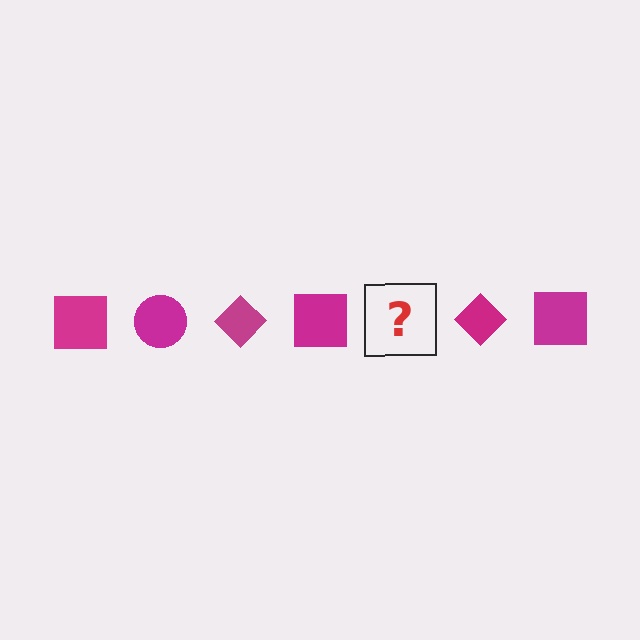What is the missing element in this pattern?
The missing element is a magenta circle.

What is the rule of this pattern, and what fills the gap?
The rule is that the pattern cycles through square, circle, diamond shapes in magenta. The gap should be filled with a magenta circle.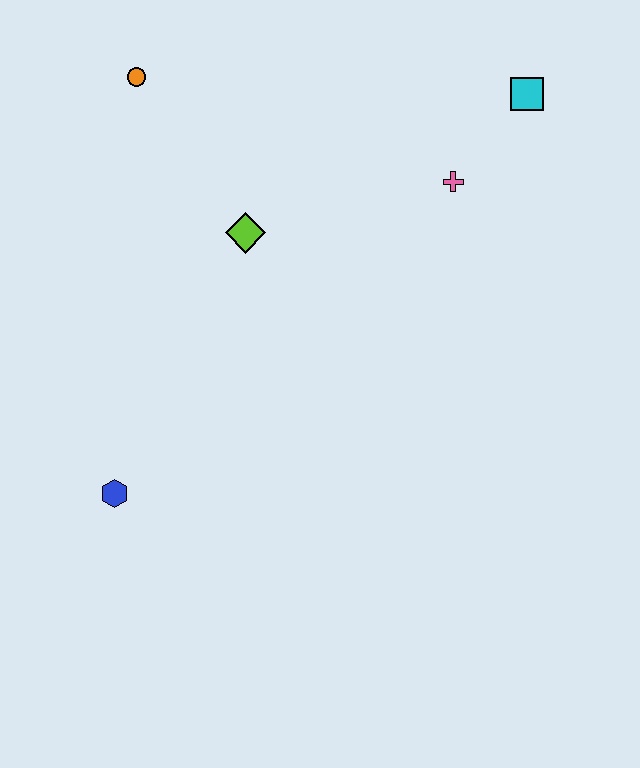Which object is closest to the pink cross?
The cyan square is closest to the pink cross.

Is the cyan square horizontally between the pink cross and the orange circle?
No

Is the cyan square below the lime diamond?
No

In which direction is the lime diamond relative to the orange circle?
The lime diamond is below the orange circle.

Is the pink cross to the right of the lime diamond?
Yes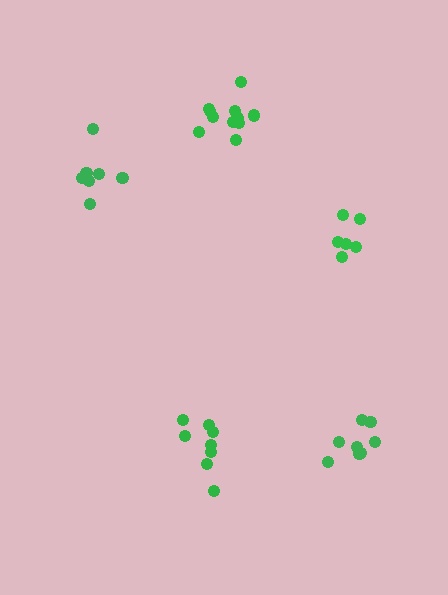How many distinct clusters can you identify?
There are 5 distinct clusters.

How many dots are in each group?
Group 1: 6 dots, Group 2: 8 dots, Group 3: 11 dots, Group 4: 7 dots, Group 5: 8 dots (40 total).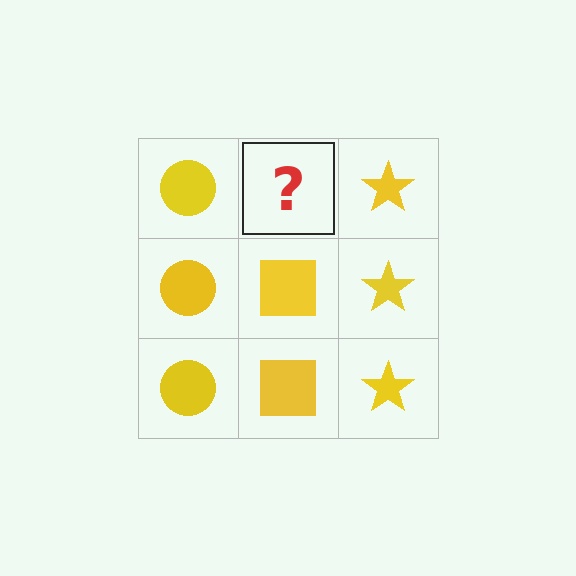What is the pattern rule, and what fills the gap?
The rule is that each column has a consistent shape. The gap should be filled with a yellow square.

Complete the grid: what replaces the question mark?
The question mark should be replaced with a yellow square.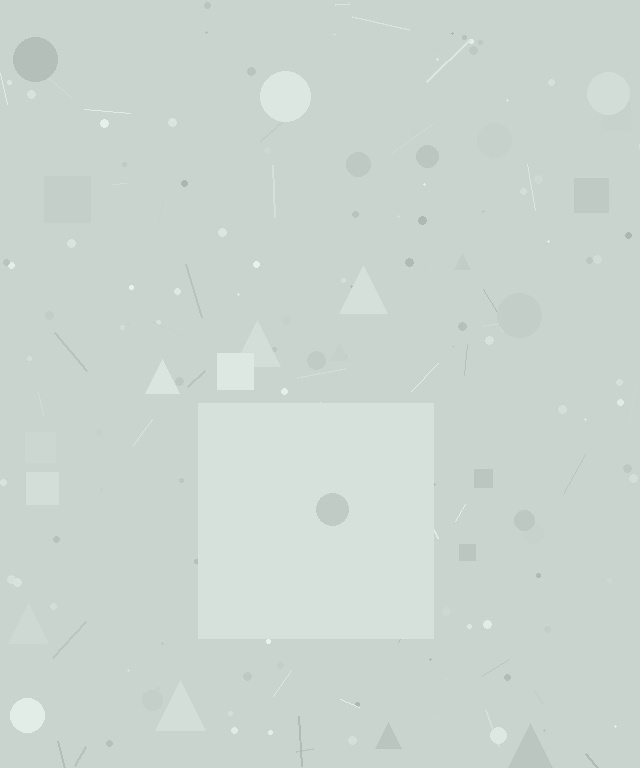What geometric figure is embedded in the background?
A square is embedded in the background.